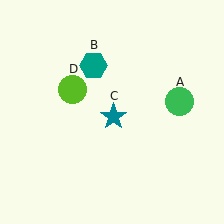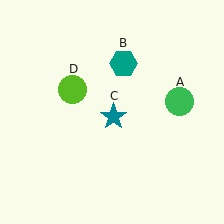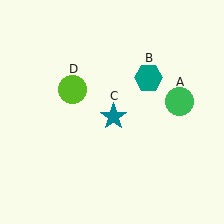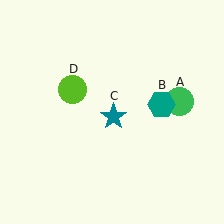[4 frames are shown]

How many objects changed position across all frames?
1 object changed position: teal hexagon (object B).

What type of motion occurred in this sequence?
The teal hexagon (object B) rotated clockwise around the center of the scene.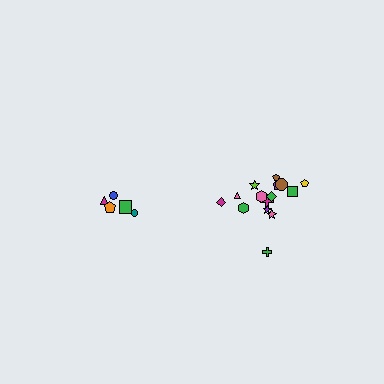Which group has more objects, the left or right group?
The right group.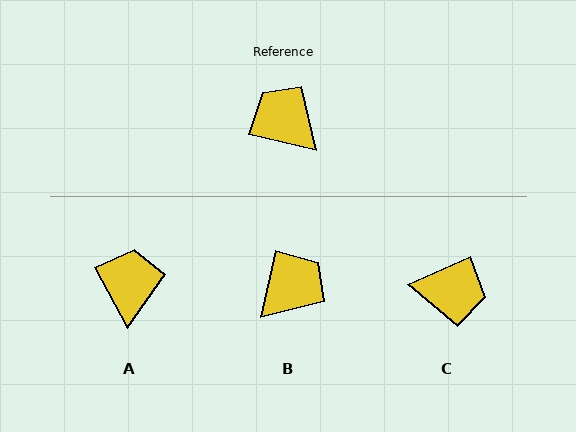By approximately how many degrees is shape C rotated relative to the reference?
Approximately 143 degrees clockwise.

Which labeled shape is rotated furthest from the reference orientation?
C, about 143 degrees away.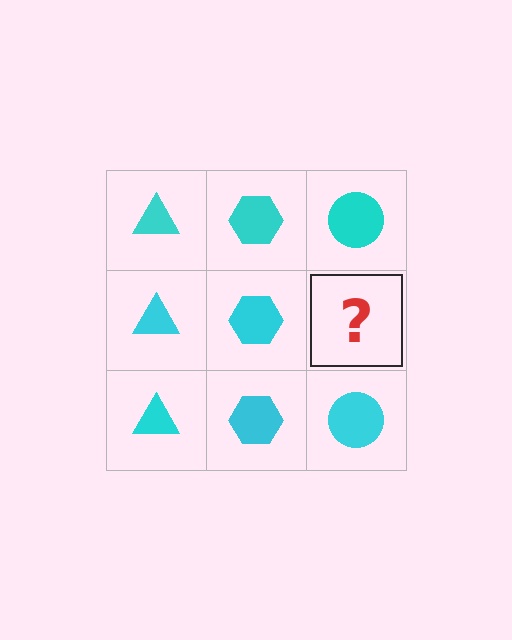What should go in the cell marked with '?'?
The missing cell should contain a cyan circle.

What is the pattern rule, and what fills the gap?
The rule is that each column has a consistent shape. The gap should be filled with a cyan circle.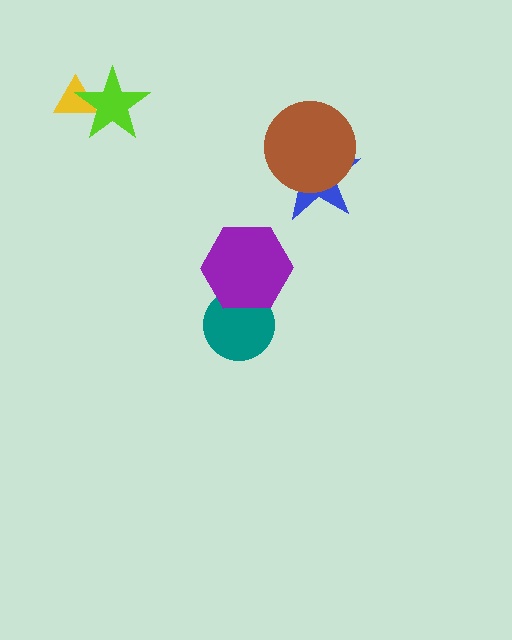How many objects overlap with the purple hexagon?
1 object overlaps with the purple hexagon.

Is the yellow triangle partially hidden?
Yes, it is partially covered by another shape.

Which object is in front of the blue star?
The brown circle is in front of the blue star.